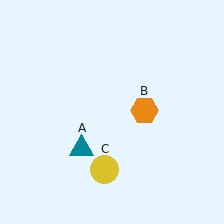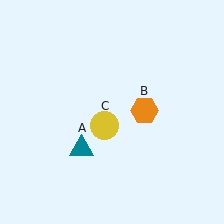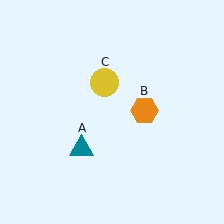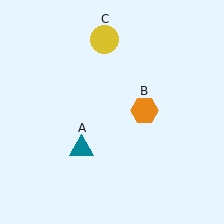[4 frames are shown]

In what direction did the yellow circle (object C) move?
The yellow circle (object C) moved up.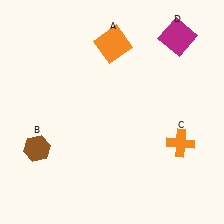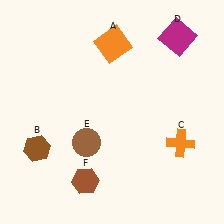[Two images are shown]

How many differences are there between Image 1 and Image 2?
There are 2 differences between the two images.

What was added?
A brown circle (E), a brown hexagon (F) were added in Image 2.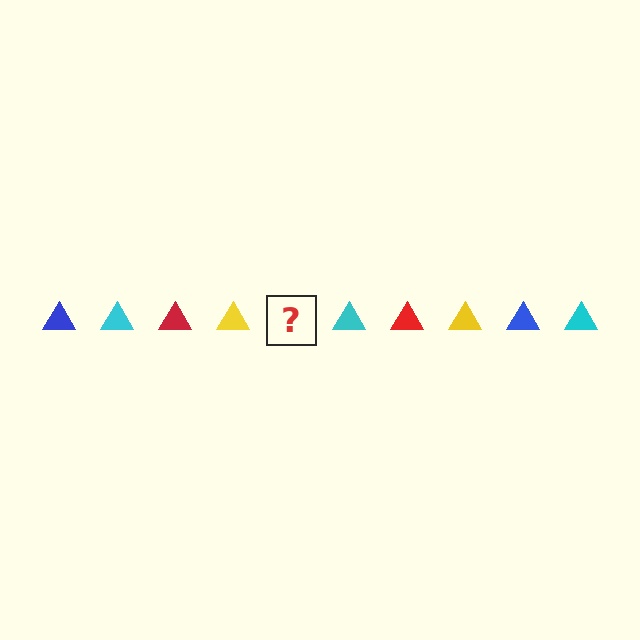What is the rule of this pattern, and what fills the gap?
The rule is that the pattern cycles through blue, cyan, red, yellow triangles. The gap should be filled with a blue triangle.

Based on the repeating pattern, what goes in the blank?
The blank should be a blue triangle.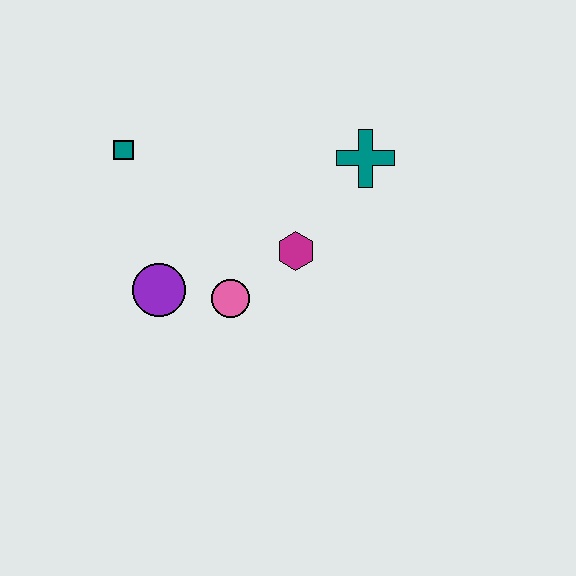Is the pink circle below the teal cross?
Yes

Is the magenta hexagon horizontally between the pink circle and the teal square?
No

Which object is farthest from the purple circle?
The teal cross is farthest from the purple circle.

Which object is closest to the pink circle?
The purple circle is closest to the pink circle.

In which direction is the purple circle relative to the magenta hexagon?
The purple circle is to the left of the magenta hexagon.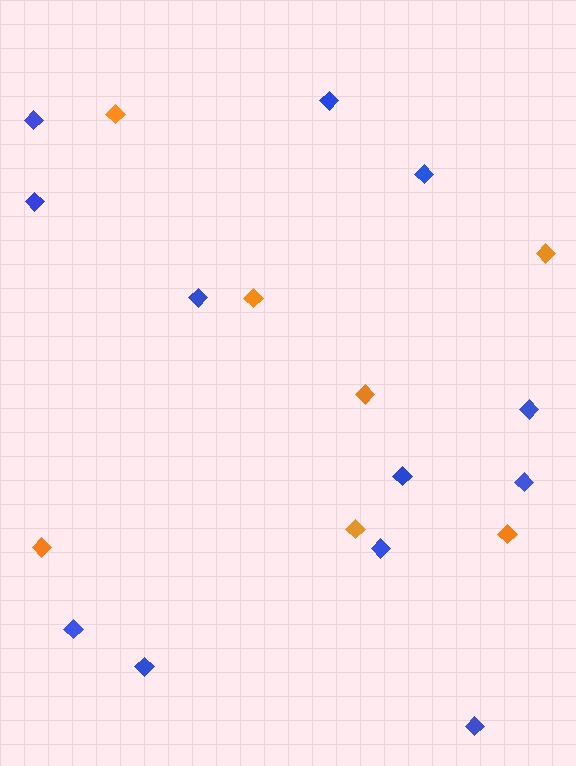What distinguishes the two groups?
There are 2 groups: one group of blue diamonds (12) and one group of orange diamonds (7).